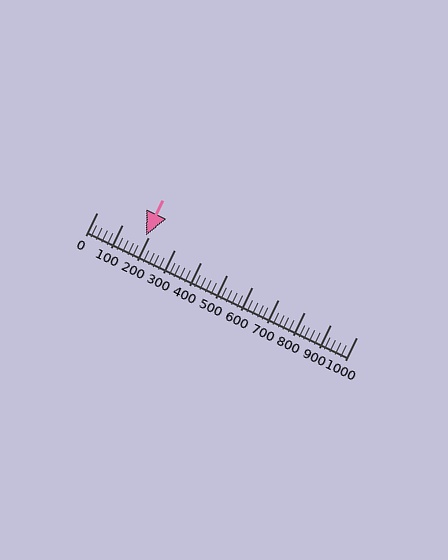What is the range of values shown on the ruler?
The ruler shows values from 0 to 1000.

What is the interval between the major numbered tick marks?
The major tick marks are spaced 100 units apart.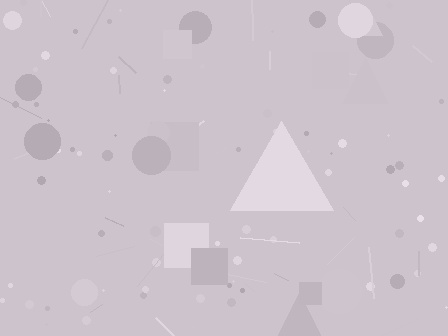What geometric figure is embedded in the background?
A triangle is embedded in the background.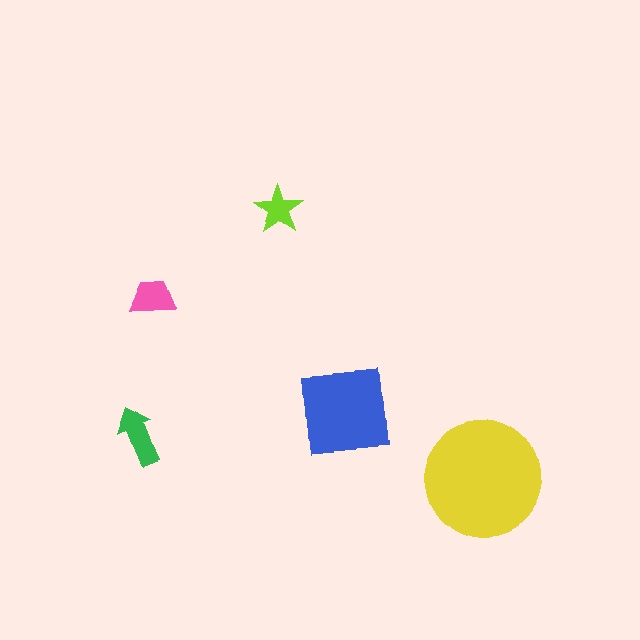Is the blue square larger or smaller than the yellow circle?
Smaller.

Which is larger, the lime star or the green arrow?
The green arrow.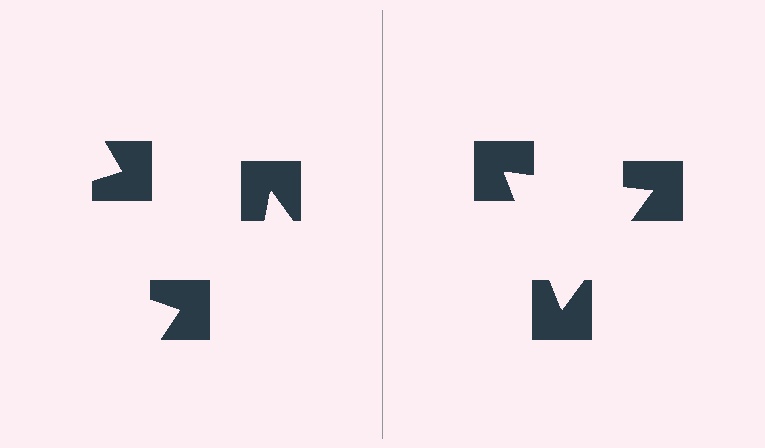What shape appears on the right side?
An illusory triangle.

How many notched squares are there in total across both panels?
6 — 3 on each side.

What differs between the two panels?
The notched squares are positioned identically on both sides; only the wedge orientations differ. On the right they align to a triangle; on the left they are misaligned.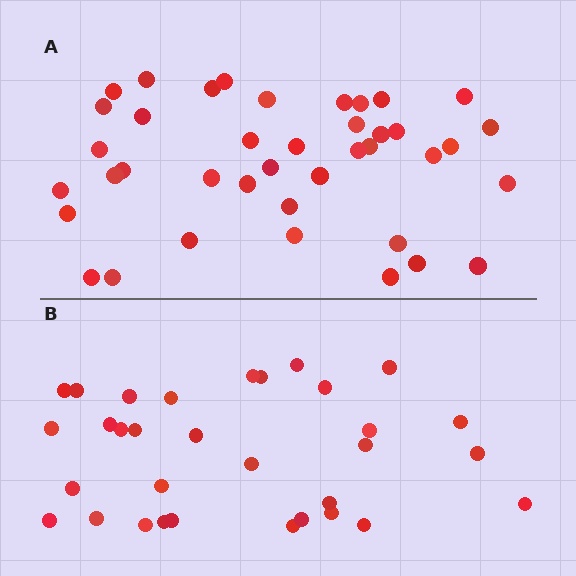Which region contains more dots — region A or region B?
Region A (the top region) has more dots.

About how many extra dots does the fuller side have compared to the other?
Region A has roughly 8 or so more dots than region B.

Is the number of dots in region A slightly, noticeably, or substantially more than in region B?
Region A has noticeably more, but not dramatically so. The ratio is roughly 1.2 to 1.